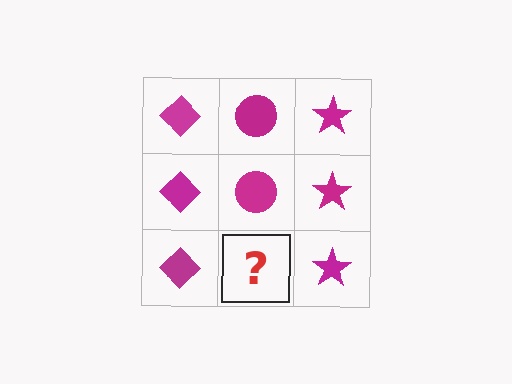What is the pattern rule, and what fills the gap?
The rule is that each column has a consistent shape. The gap should be filled with a magenta circle.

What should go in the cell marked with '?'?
The missing cell should contain a magenta circle.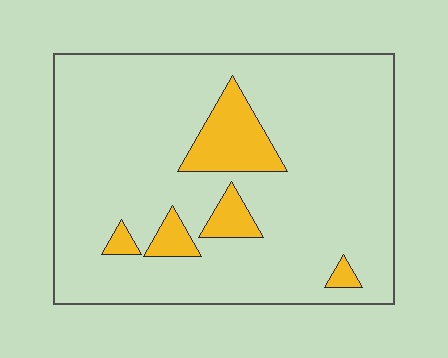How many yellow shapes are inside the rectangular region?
5.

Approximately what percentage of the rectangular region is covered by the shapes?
Approximately 10%.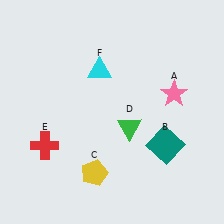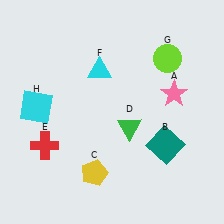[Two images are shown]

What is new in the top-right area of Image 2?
A lime circle (G) was added in the top-right area of Image 2.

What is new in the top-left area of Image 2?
A cyan square (H) was added in the top-left area of Image 2.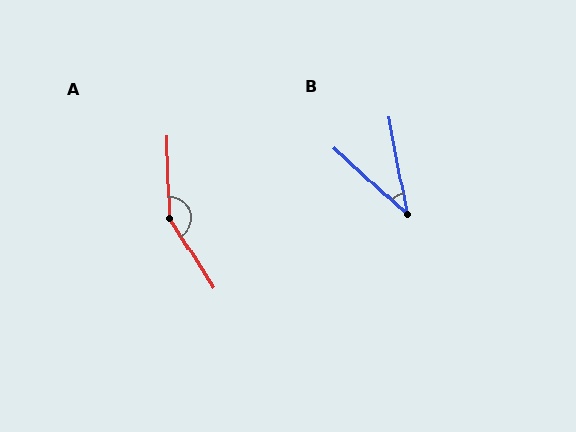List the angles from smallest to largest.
B (37°), A (149°).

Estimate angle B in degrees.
Approximately 37 degrees.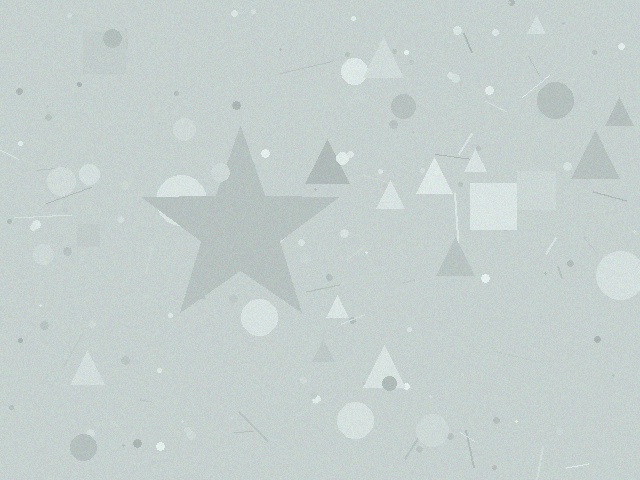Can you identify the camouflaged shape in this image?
The camouflaged shape is a star.